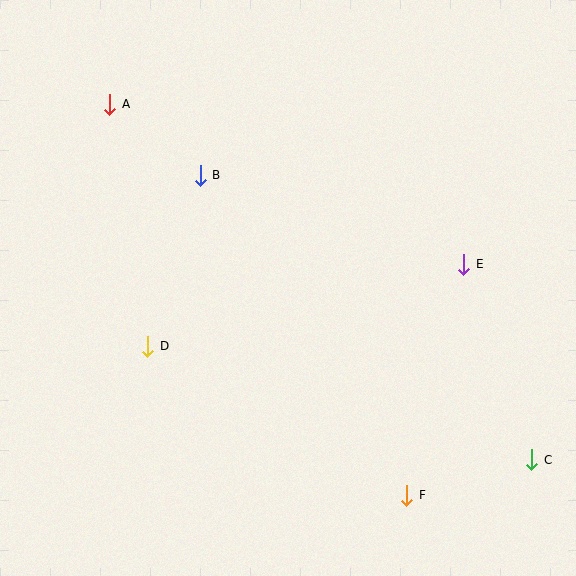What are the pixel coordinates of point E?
Point E is at (464, 264).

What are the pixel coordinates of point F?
Point F is at (407, 495).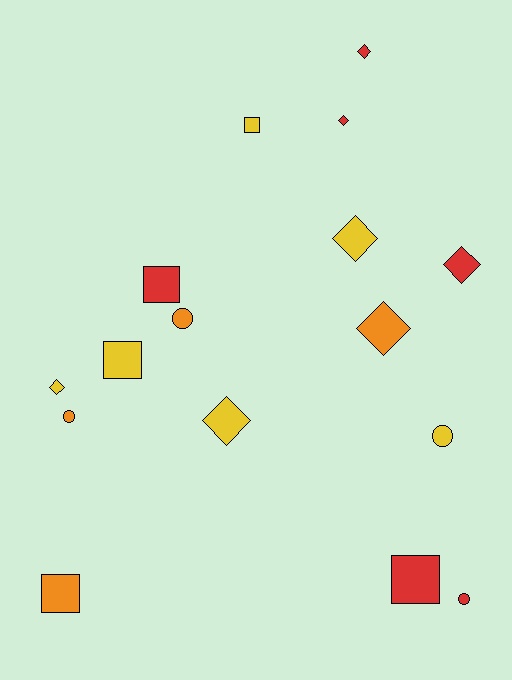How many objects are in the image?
There are 16 objects.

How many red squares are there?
There are 2 red squares.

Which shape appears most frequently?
Diamond, with 7 objects.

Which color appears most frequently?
Red, with 6 objects.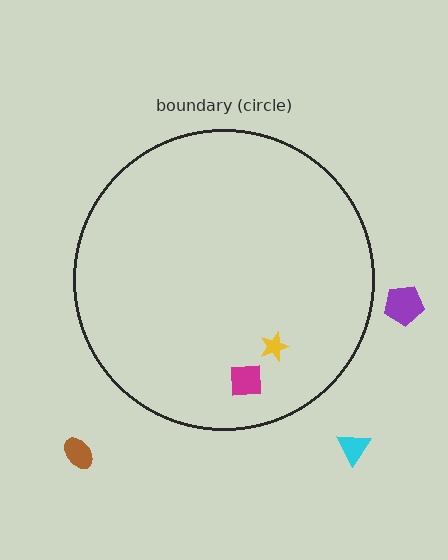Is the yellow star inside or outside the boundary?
Inside.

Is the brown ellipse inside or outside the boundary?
Outside.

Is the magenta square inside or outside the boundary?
Inside.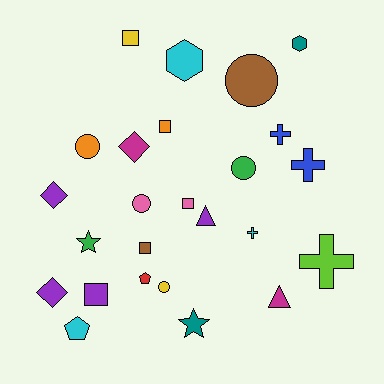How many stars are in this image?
There are 2 stars.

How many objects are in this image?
There are 25 objects.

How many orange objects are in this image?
There are 2 orange objects.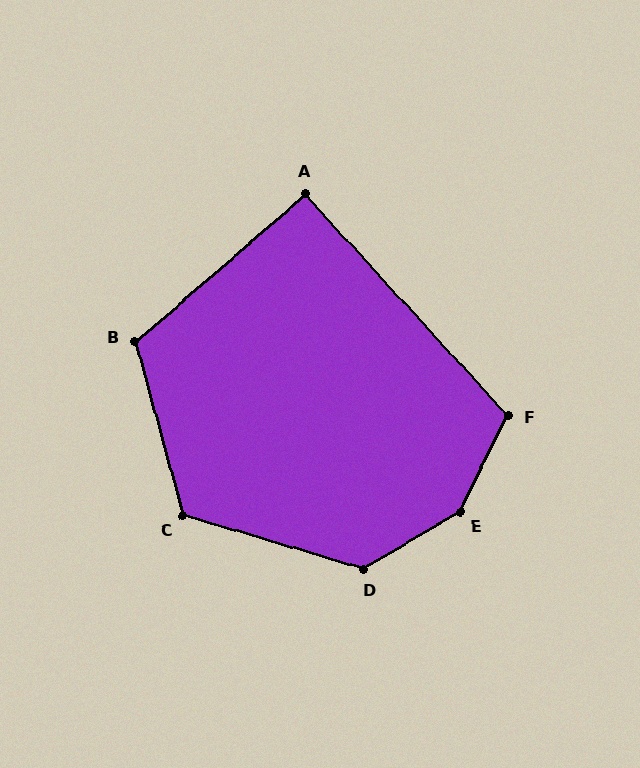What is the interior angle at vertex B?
Approximately 115 degrees (obtuse).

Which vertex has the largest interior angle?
E, at approximately 146 degrees.